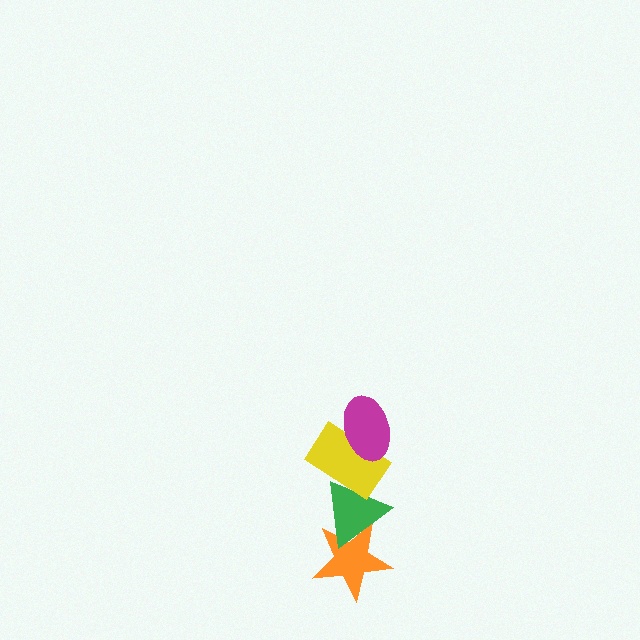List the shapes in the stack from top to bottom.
From top to bottom: the magenta ellipse, the yellow rectangle, the green triangle, the orange star.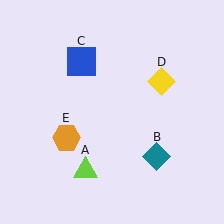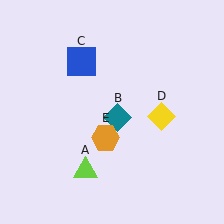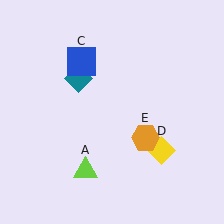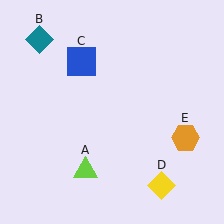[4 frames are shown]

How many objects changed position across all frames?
3 objects changed position: teal diamond (object B), yellow diamond (object D), orange hexagon (object E).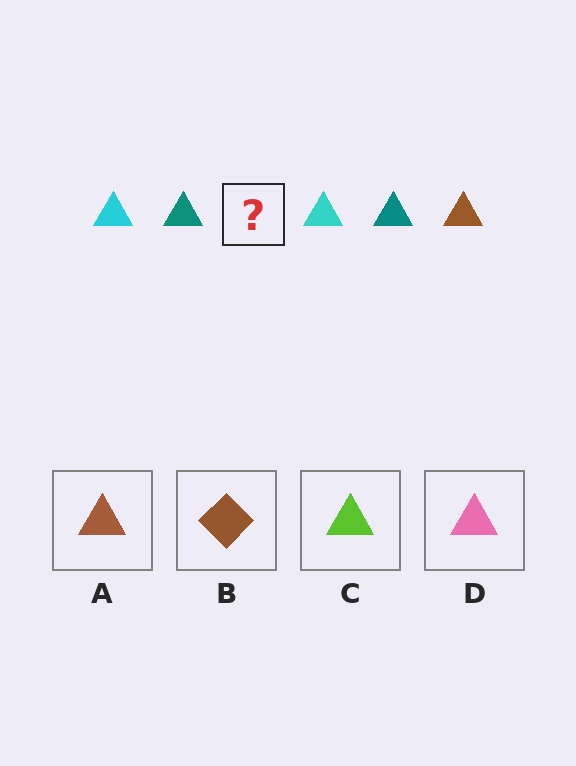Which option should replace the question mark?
Option A.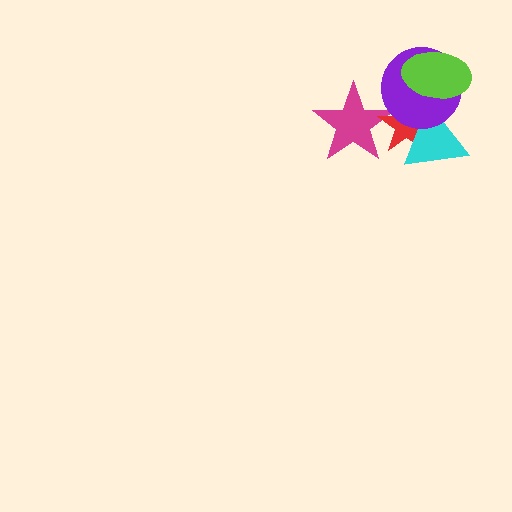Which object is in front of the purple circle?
The lime ellipse is in front of the purple circle.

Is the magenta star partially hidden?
Yes, it is partially covered by another shape.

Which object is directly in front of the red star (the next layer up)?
The cyan triangle is directly in front of the red star.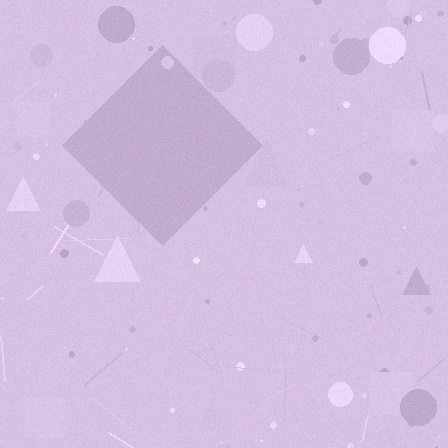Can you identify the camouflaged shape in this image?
The camouflaged shape is a diamond.